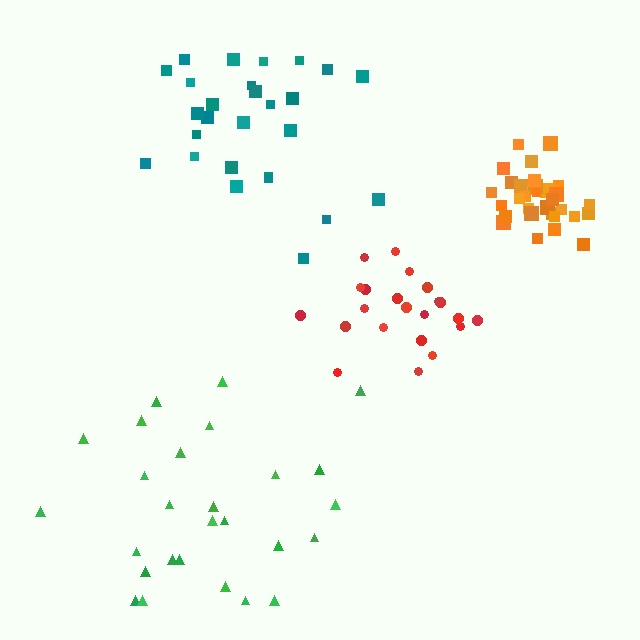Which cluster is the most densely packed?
Orange.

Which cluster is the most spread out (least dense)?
Green.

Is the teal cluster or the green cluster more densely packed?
Teal.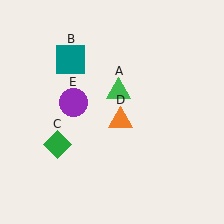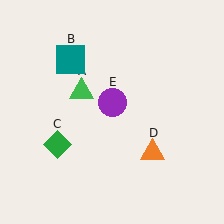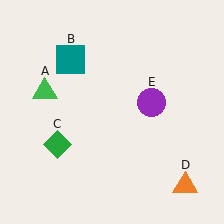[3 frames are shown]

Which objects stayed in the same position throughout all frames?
Teal square (object B) and green diamond (object C) remained stationary.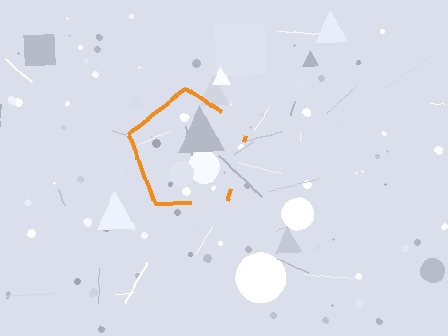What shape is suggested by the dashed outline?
The dashed outline suggests a pentagon.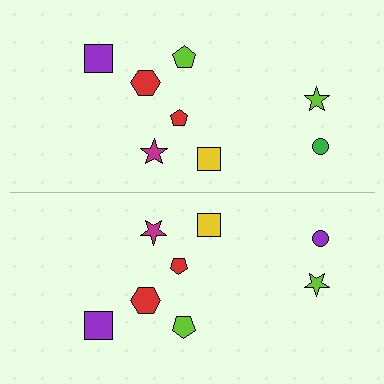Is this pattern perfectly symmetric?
No, the pattern is not perfectly symmetric. The purple circle on the bottom side breaks the symmetry — its mirror counterpart is green.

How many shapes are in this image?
There are 16 shapes in this image.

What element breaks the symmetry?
The purple circle on the bottom side breaks the symmetry — its mirror counterpart is green.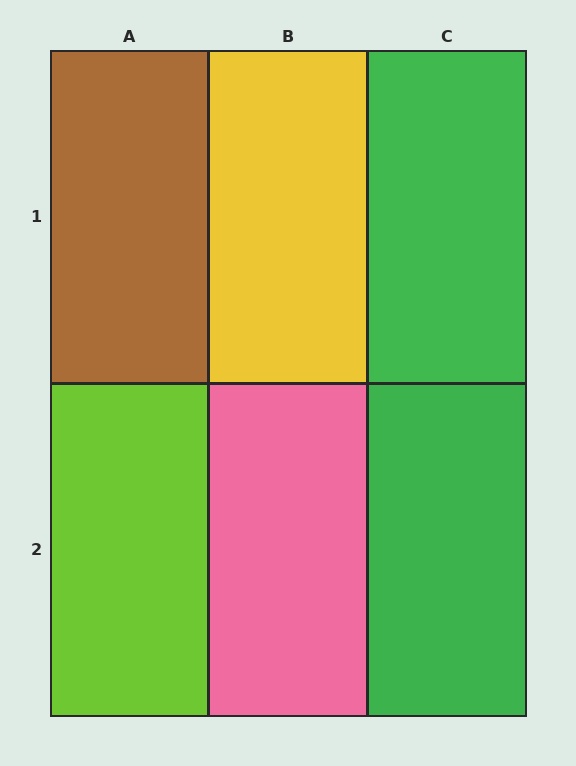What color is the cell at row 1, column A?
Brown.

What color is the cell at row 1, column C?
Green.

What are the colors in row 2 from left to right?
Lime, pink, green.